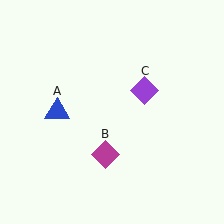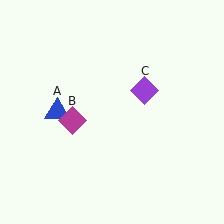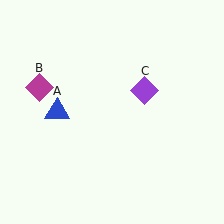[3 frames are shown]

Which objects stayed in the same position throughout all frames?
Blue triangle (object A) and purple diamond (object C) remained stationary.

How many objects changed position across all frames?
1 object changed position: magenta diamond (object B).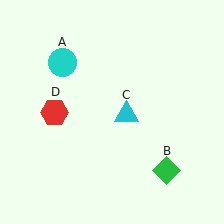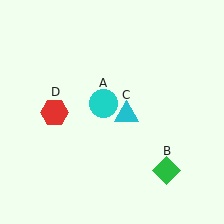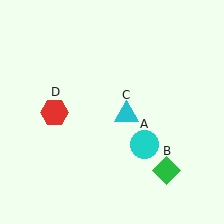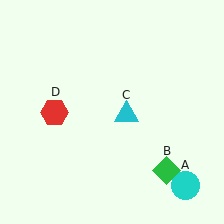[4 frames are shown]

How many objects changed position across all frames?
1 object changed position: cyan circle (object A).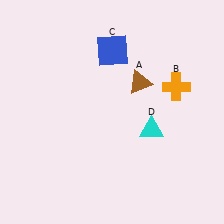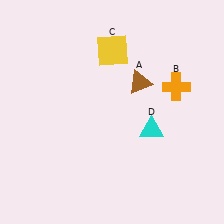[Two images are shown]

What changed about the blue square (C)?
In Image 1, C is blue. In Image 2, it changed to yellow.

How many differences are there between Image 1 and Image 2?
There is 1 difference between the two images.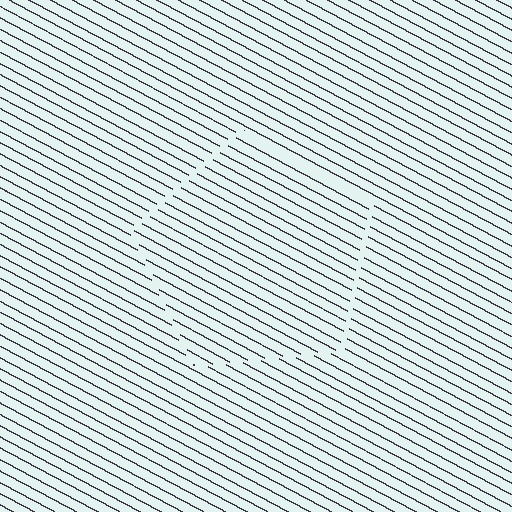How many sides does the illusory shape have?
5 sides — the line-ends trace a pentagon.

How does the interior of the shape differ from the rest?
The interior of the shape contains the same grating, shifted by half a period — the contour is defined by the phase discontinuity where line-ends from the inner and outer gratings abut.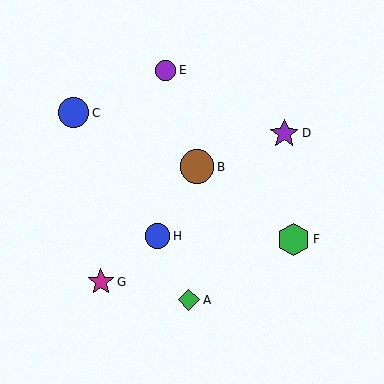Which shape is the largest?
The brown circle (labeled B) is the largest.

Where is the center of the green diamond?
The center of the green diamond is at (189, 300).